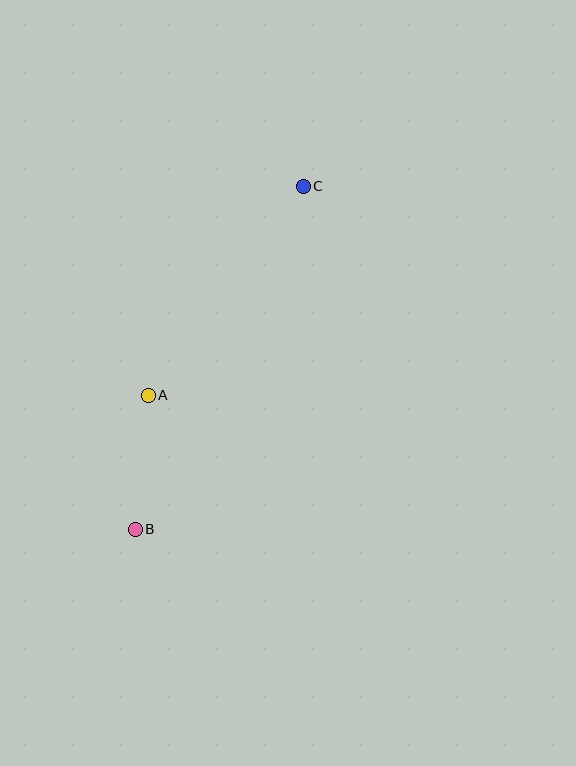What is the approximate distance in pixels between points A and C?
The distance between A and C is approximately 261 pixels.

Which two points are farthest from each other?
Points B and C are farthest from each other.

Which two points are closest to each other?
Points A and B are closest to each other.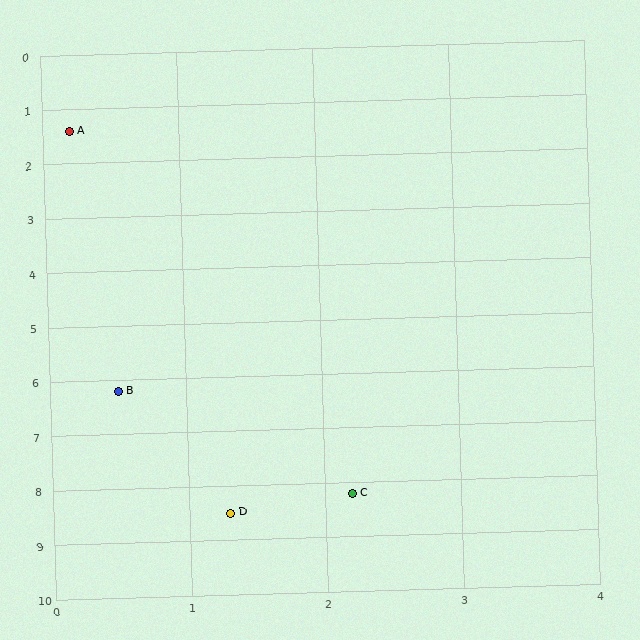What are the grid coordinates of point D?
Point D is at approximately (1.3, 8.5).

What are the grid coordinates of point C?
Point C is at approximately (2.2, 8.2).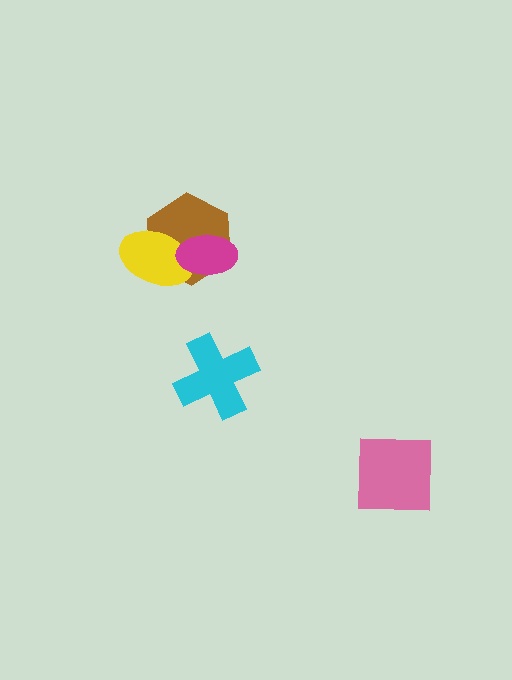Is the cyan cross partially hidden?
No, no other shape covers it.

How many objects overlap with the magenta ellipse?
2 objects overlap with the magenta ellipse.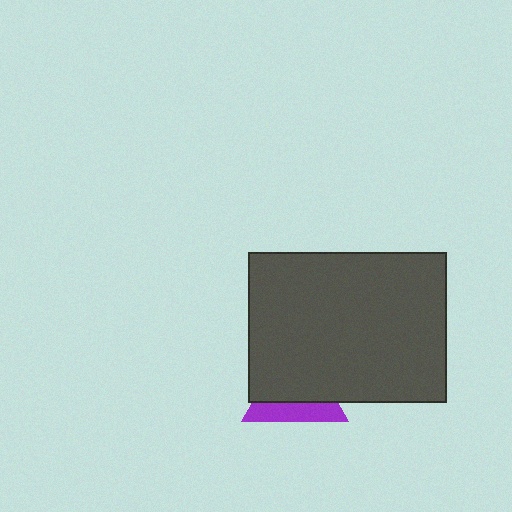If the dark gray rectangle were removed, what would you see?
You would see the complete purple triangle.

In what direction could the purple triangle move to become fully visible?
The purple triangle could move down. That would shift it out from behind the dark gray rectangle entirely.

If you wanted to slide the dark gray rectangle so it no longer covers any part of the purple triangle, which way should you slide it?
Slide it up — that is the most direct way to separate the two shapes.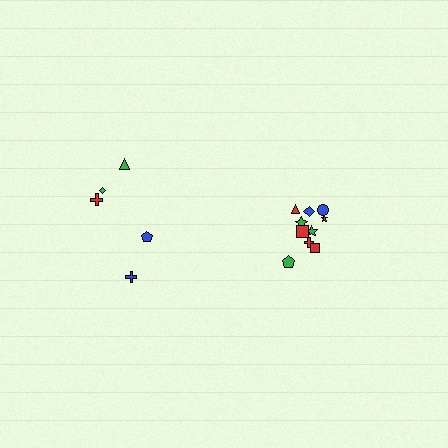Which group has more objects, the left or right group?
The right group.